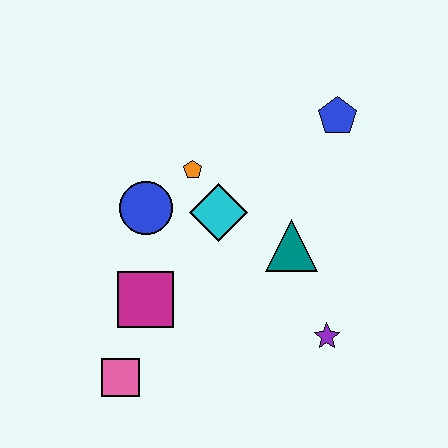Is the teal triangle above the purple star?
Yes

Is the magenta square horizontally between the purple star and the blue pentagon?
No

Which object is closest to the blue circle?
The orange pentagon is closest to the blue circle.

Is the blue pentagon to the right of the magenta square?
Yes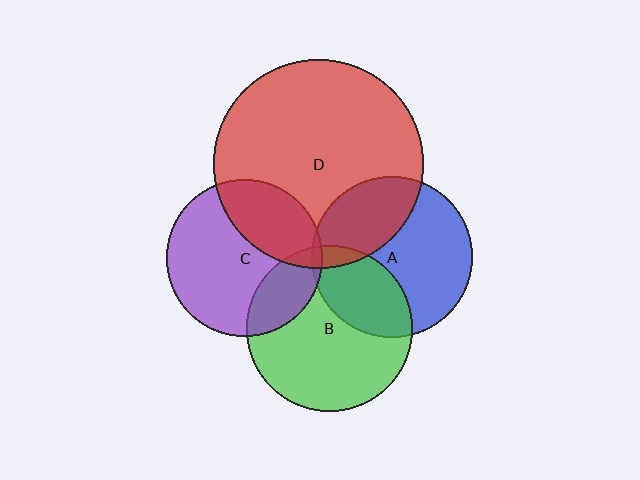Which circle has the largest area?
Circle D (red).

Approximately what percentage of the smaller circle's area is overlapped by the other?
Approximately 20%.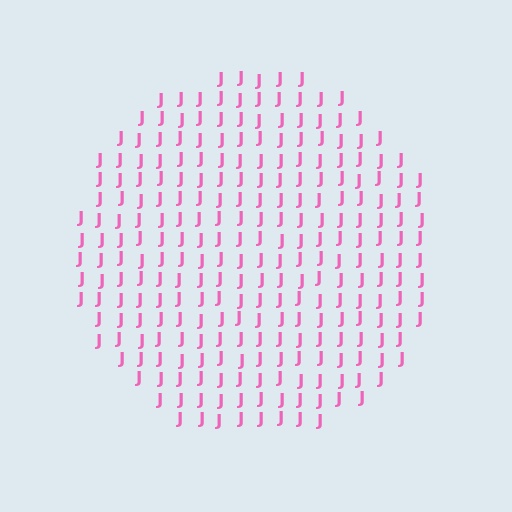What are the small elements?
The small elements are letter J's.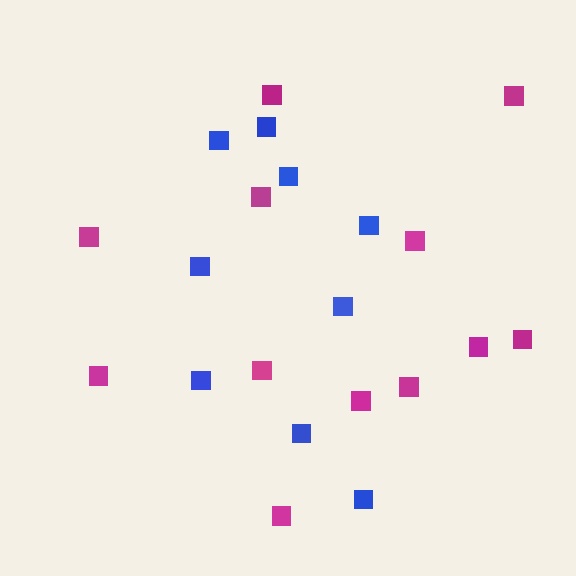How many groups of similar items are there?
There are 2 groups: one group of blue squares (9) and one group of magenta squares (12).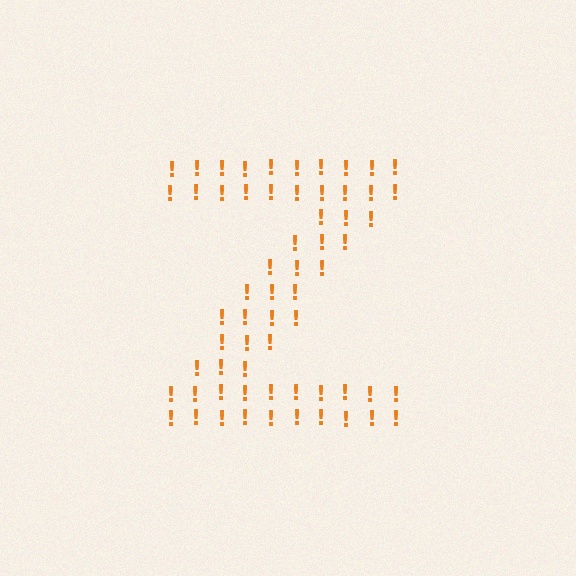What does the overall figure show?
The overall figure shows the letter Z.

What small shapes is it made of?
It is made of small exclamation marks.